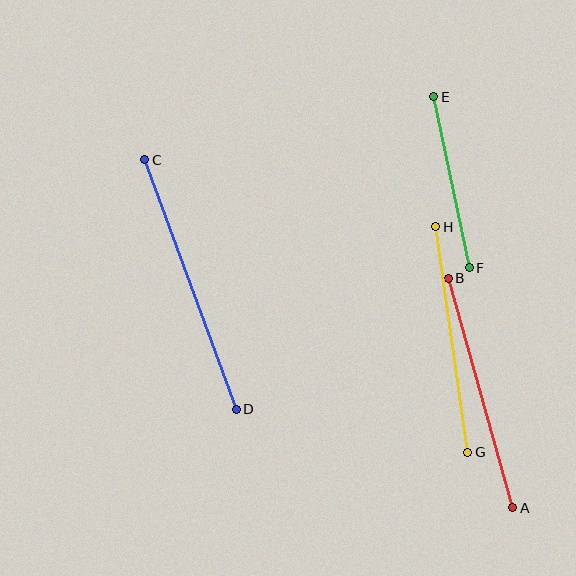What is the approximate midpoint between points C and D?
The midpoint is at approximately (191, 285) pixels.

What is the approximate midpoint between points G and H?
The midpoint is at approximately (452, 340) pixels.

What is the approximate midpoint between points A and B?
The midpoint is at approximately (481, 393) pixels.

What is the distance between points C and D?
The distance is approximately 266 pixels.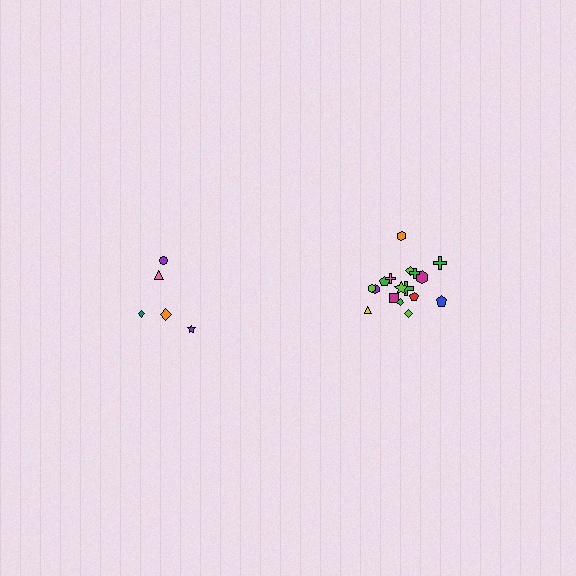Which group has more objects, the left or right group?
The right group.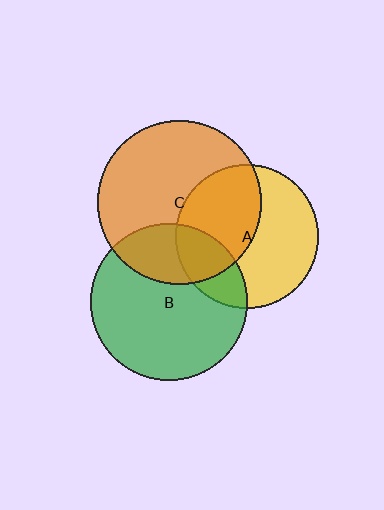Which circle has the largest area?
Circle C (orange).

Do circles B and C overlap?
Yes.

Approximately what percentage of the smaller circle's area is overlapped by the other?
Approximately 25%.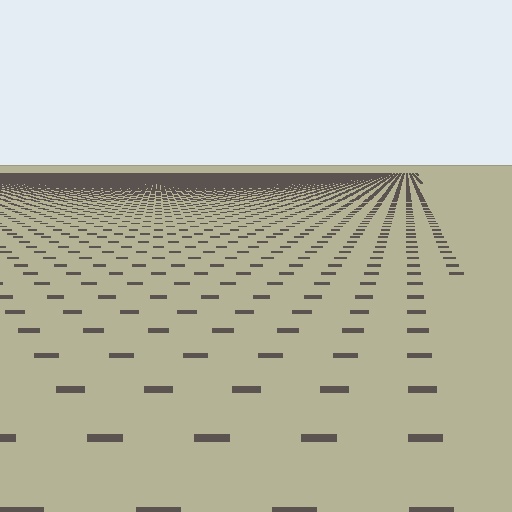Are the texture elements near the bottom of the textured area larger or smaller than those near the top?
Larger. Near the bottom, elements are closer to the viewer and appear at a bigger on-screen size.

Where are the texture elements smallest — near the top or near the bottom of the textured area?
Near the top.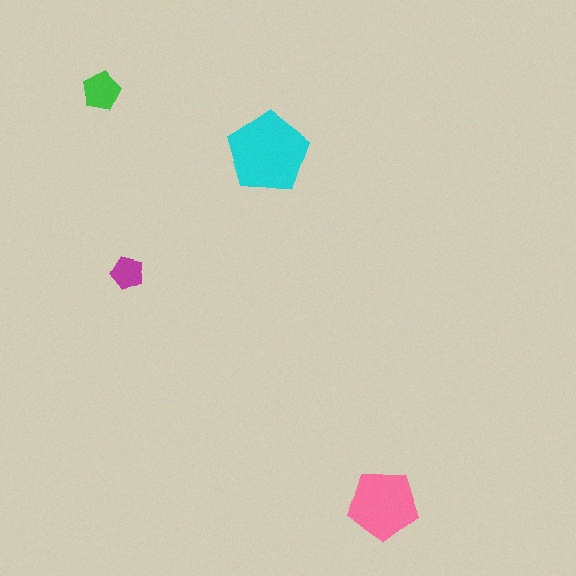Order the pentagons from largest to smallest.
the cyan one, the pink one, the green one, the magenta one.